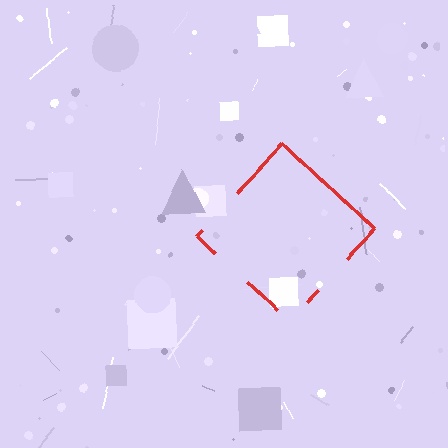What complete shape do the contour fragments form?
The contour fragments form a diamond.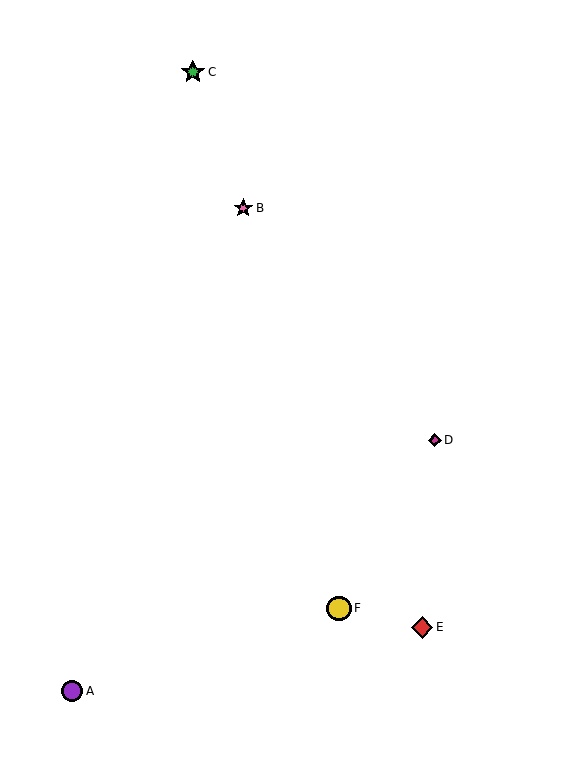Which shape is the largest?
The yellow circle (labeled F) is the largest.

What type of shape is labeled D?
Shape D is a magenta diamond.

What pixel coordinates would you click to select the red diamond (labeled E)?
Click at (422, 627) to select the red diamond E.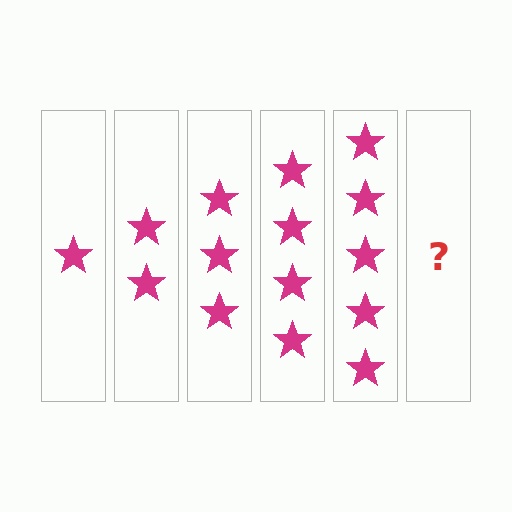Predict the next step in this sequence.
The next step is 6 stars.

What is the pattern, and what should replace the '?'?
The pattern is that each step adds one more star. The '?' should be 6 stars.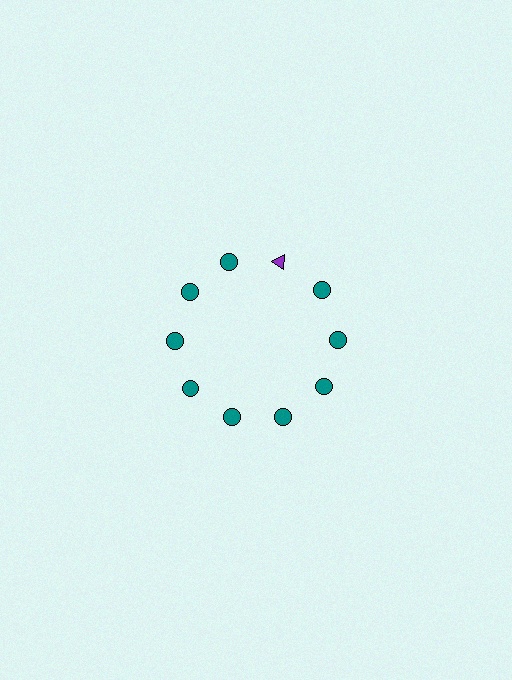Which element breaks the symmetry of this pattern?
The purple triangle at roughly the 1 o'clock position breaks the symmetry. All other shapes are teal circles.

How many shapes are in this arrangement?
There are 10 shapes arranged in a ring pattern.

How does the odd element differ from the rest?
It differs in both color (purple instead of teal) and shape (triangle instead of circle).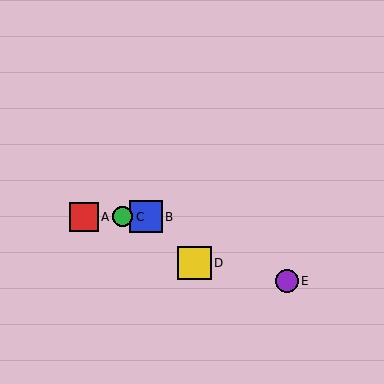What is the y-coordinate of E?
Object E is at y≈281.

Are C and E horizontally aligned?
No, C is at y≈217 and E is at y≈281.